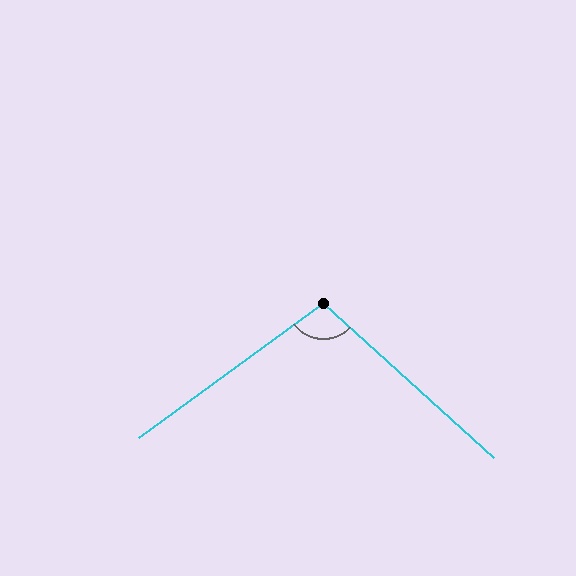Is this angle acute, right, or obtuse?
It is obtuse.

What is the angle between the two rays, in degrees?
Approximately 102 degrees.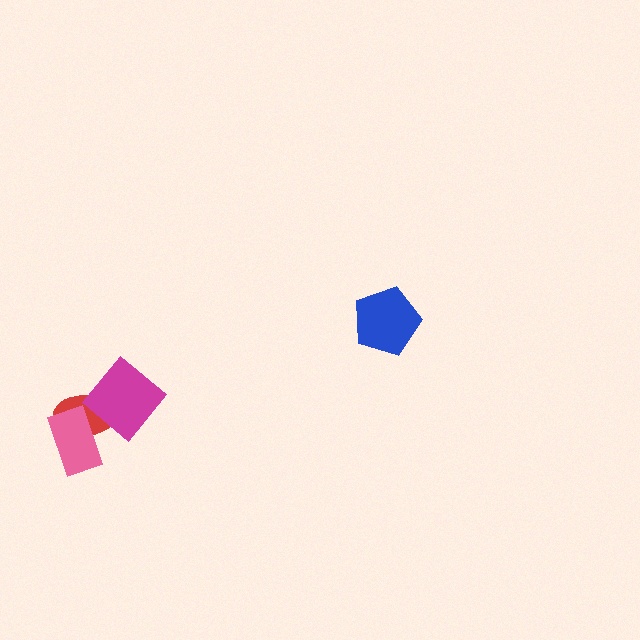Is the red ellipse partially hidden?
Yes, it is partially covered by another shape.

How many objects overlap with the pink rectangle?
2 objects overlap with the pink rectangle.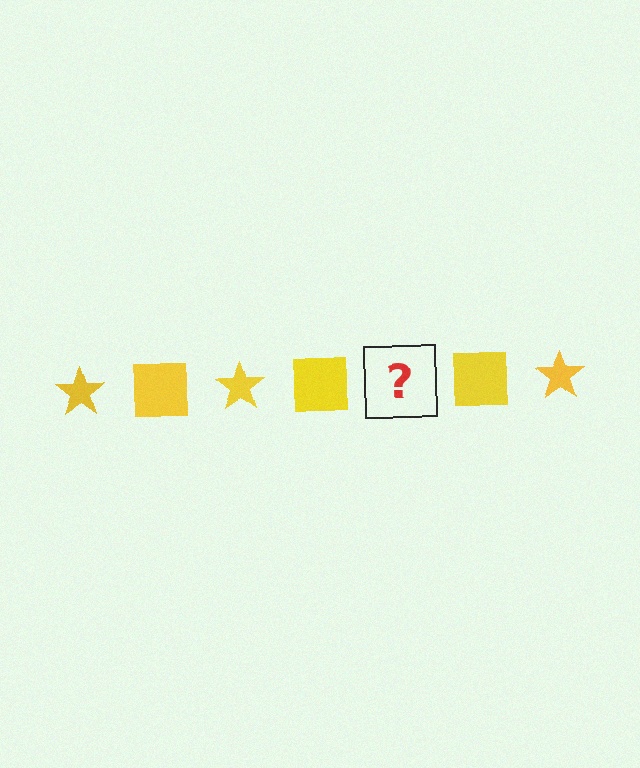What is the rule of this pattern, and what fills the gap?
The rule is that the pattern cycles through star, square shapes in yellow. The gap should be filled with a yellow star.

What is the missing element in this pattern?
The missing element is a yellow star.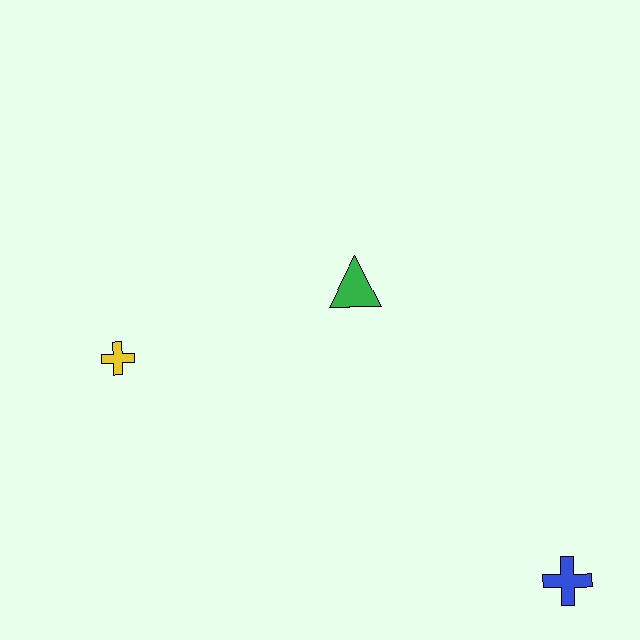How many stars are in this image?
There are no stars.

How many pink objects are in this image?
There are no pink objects.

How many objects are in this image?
There are 3 objects.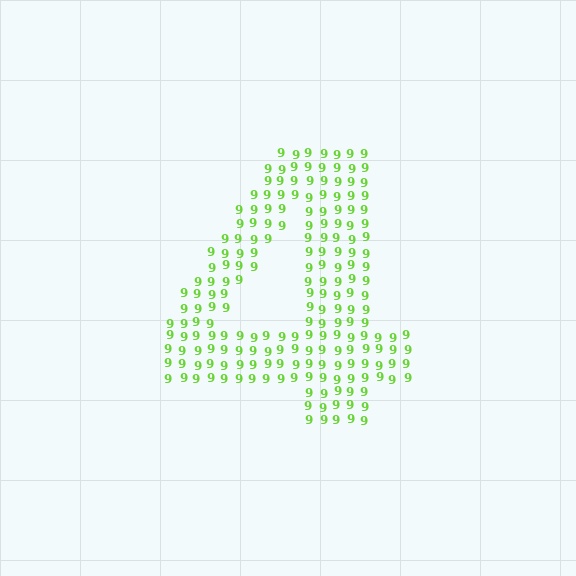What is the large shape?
The large shape is the digit 4.